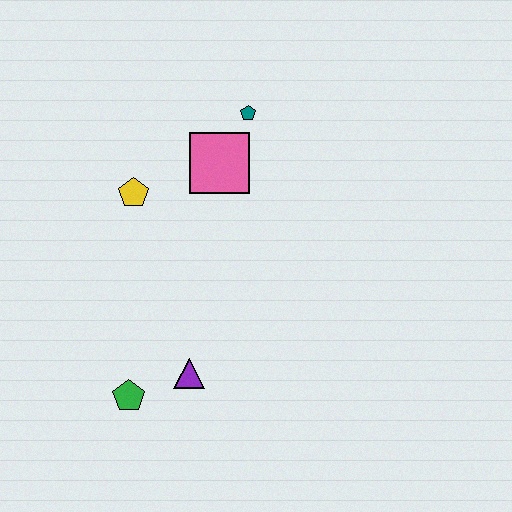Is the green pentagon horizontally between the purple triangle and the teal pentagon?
No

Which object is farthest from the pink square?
The green pentagon is farthest from the pink square.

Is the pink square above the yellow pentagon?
Yes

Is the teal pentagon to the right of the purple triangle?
Yes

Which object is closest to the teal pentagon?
The pink square is closest to the teal pentagon.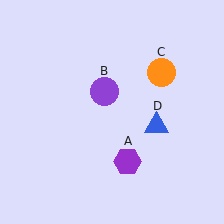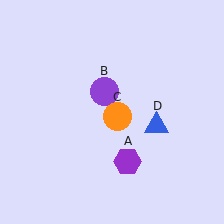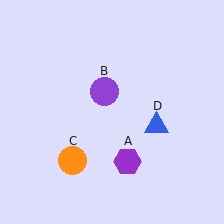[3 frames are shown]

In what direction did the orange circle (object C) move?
The orange circle (object C) moved down and to the left.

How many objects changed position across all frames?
1 object changed position: orange circle (object C).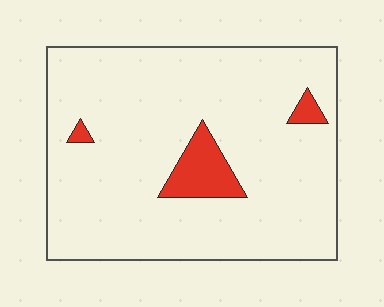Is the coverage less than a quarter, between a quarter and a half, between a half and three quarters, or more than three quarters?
Less than a quarter.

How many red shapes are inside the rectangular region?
3.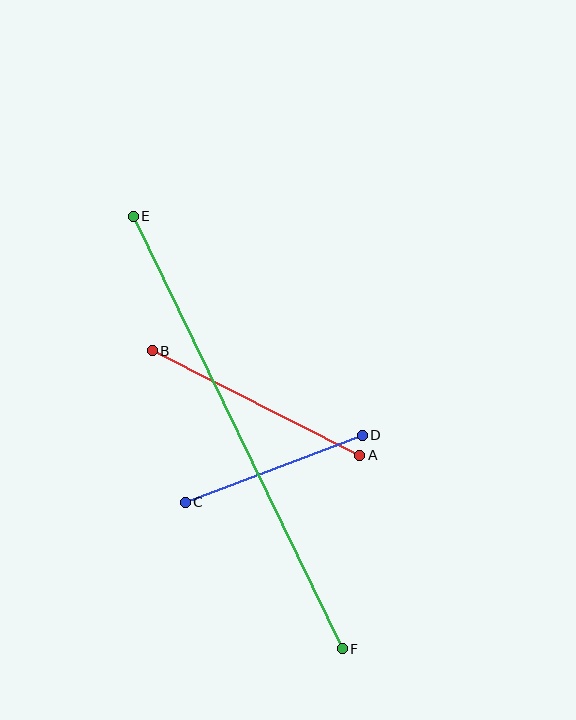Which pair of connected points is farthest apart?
Points E and F are farthest apart.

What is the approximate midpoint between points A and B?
The midpoint is at approximately (256, 403) pixels.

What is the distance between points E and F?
The distance is approximately 480 pixels.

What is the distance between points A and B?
The distance is approximately 232 pixels.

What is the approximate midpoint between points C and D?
The midpoint is at approximately (274, 469) pixels.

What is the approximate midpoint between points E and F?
The midpoint is at approximately (238, 432) pixels.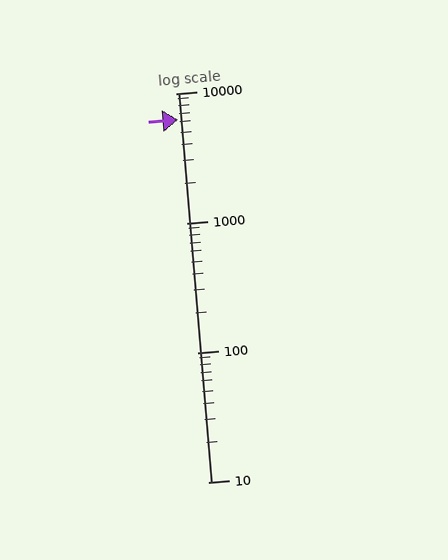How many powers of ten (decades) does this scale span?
The scale spans 3 decades, from 10 to 10000.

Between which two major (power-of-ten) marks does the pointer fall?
The pointer is between 1000 and 10000.